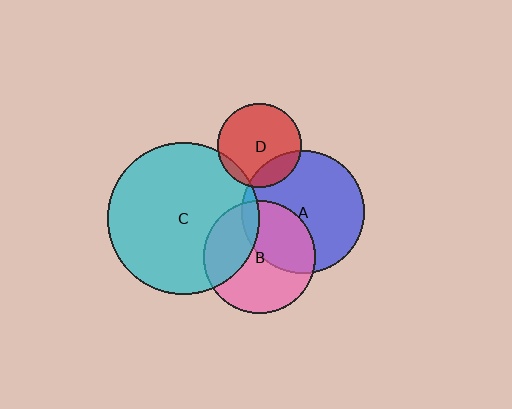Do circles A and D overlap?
Yes.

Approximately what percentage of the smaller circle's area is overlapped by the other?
Approximately 20%.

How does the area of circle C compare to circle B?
Approximately 1.8 times.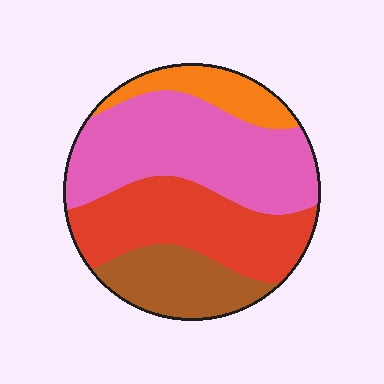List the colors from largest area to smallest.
From largest to smallest: pink, red, brown, orange.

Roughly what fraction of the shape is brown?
Brown takes up about one sixth (1/6) of the shape.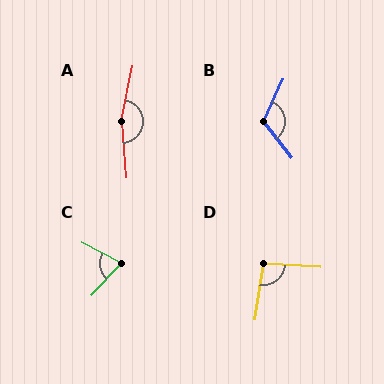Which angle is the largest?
A, at approximately 164 degrees.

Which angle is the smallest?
C, at approximately 74 degrees.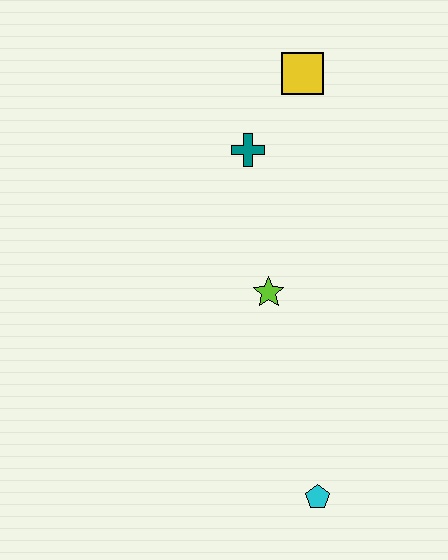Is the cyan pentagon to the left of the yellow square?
No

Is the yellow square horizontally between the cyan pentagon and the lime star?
Yes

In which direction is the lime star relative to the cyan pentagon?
The lime star is above the cyan pentagon.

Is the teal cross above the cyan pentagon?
Yes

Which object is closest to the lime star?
The teal cross is closest to the lime star.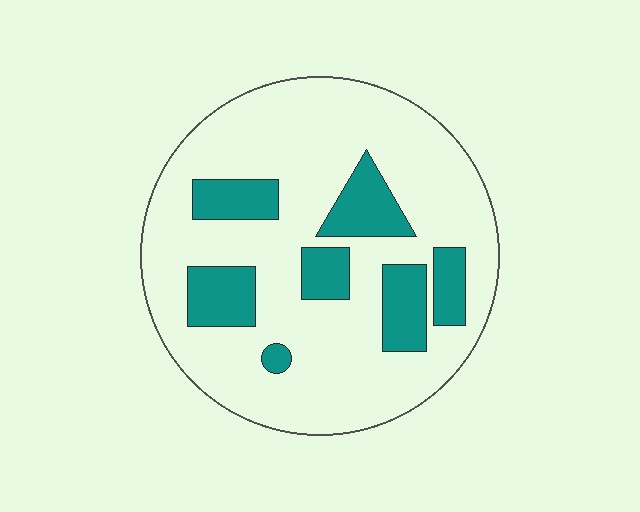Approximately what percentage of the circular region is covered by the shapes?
Approximately 20%.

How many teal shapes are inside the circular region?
7.